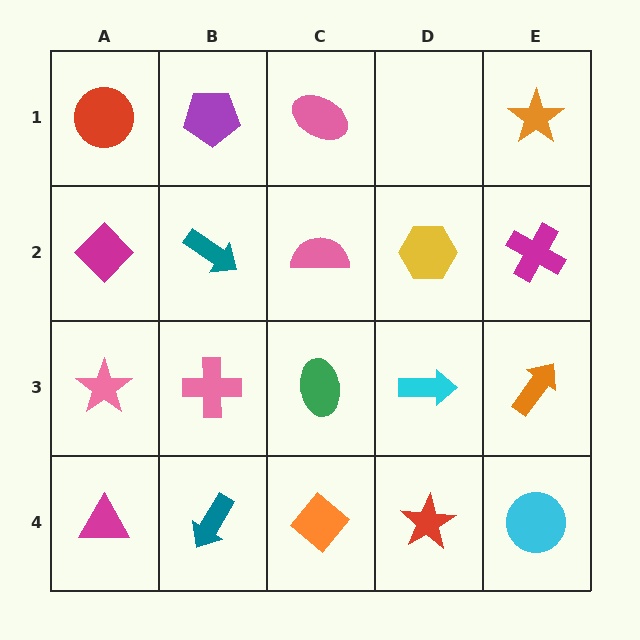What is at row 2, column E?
A magenta cross.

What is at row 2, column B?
A teal arrow.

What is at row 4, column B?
A teal arrow.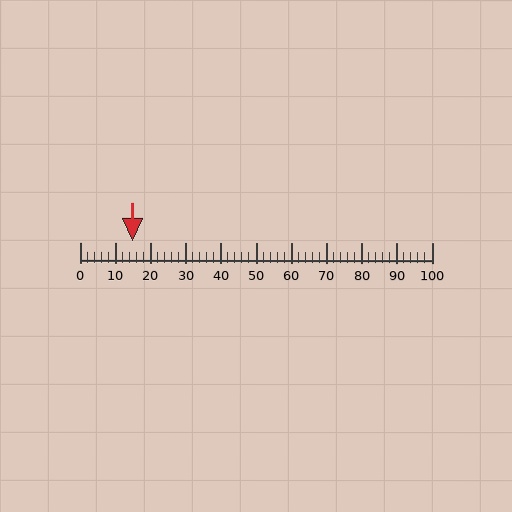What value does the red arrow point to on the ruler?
The red arrow points to approximately 15.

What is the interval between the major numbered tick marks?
The major tick marks are spaced 10 units apart.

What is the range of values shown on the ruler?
The ruler shows values from 0 to 100.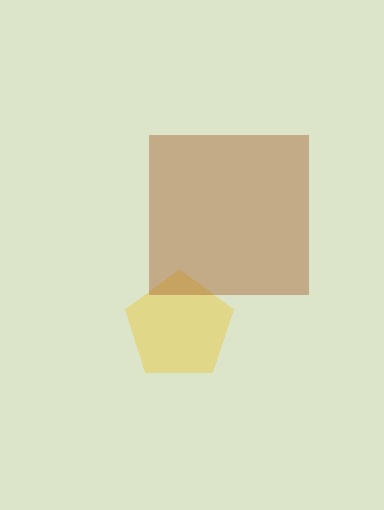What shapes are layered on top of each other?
The layered shapes are: a yellow pentagon, a brown square.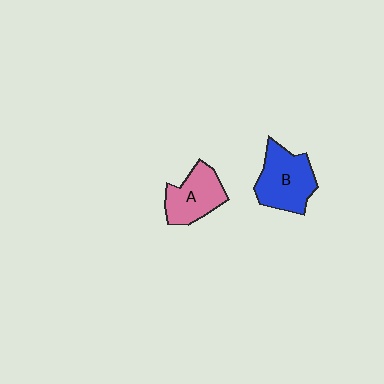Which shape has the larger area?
Shape B (blue).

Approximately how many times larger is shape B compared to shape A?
Approximately 1.2 times.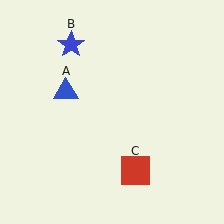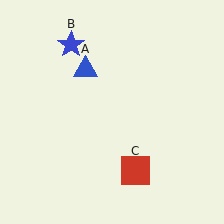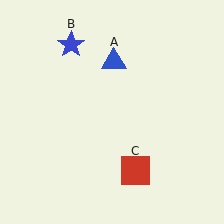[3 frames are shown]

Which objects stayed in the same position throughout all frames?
Blue star (object B) and red square (object C) remained stationary.